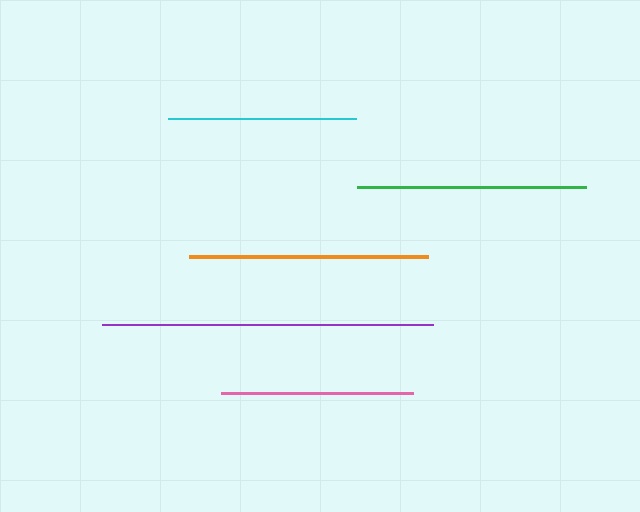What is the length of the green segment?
The green segment is approximately 228 pixels long.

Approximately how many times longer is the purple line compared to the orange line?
The purple line is approximately 1.4 times the length of the orange line.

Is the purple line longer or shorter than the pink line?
The purple line is longer than the pink line.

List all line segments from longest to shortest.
From longest to shortest: purple, orange, green, pink, cyan.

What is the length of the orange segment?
The orange segment is approximately 238 pixels long.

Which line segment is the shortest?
The cyan line is the shortest at approximately 188 pixels.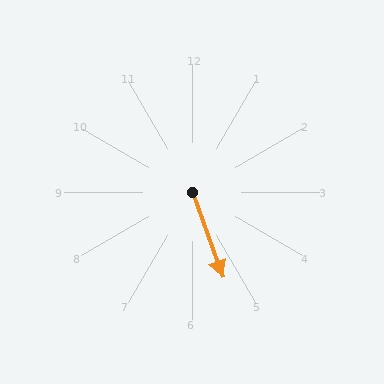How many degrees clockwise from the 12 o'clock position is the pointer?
Approximately 160 degrees.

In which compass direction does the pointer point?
South.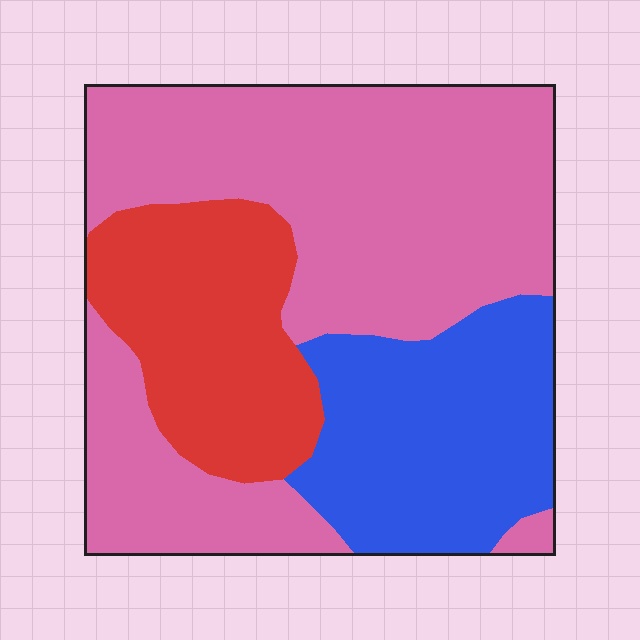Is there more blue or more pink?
Pink.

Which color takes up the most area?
Pink, at roughly 55%.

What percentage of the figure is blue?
Blue takes up less than a quarter of the figure.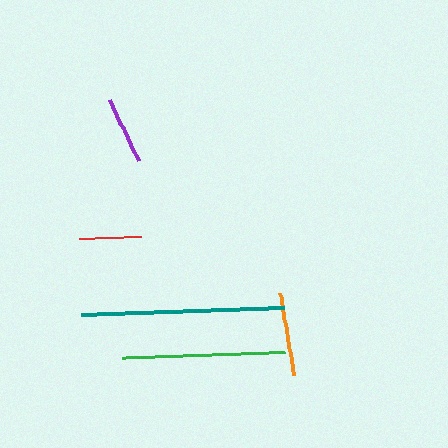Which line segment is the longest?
The teal line is the longest at approximately 203 pixels.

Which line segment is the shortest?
The red line is the shortest at approximately 61 pixels.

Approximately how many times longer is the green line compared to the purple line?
The green line is approximately 2.4 times the length of the purple line.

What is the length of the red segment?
The red segment is approximately 61 pixels long.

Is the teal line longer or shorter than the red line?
The teal line is longer than the red line.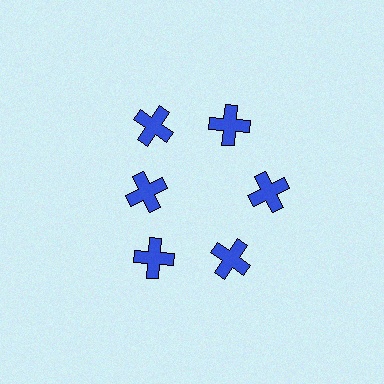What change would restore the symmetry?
The symmetry would be restored by moving it outward, back onto the ring so that all 6 crosses sit at equal angles and equal distance from the center.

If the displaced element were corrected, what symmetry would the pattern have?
It would have 6-fold rotational symmetry — the pattern would map onto itself every 60 degrees.